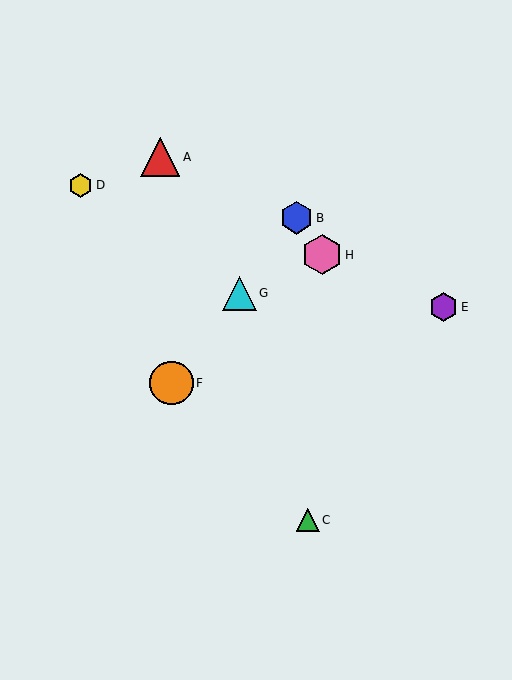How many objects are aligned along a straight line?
3 objects (B, F, G) are aligned along a straight line.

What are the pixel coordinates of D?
Object D is at (81, 185).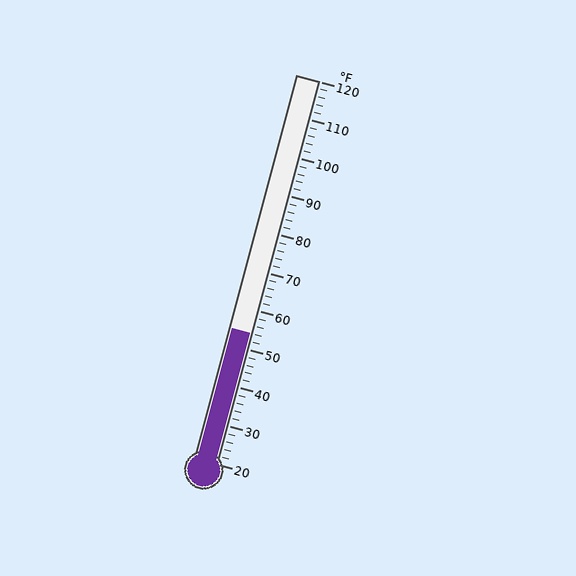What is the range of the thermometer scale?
The thermometer scale ranges from 20°F to 120°F.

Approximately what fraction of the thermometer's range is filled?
The thermometer is filled to approximately 35% of its range.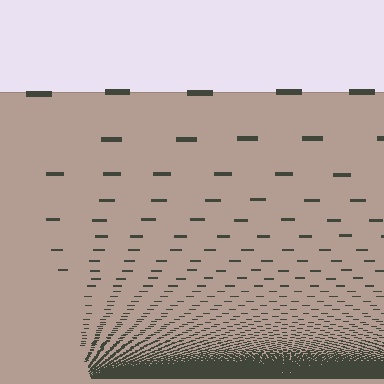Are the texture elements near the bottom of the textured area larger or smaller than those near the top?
Smaller. The gradient is inverted — elements near the bottom are smaller and denser.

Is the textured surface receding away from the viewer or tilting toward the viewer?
The surface appears to tilt toward the viewer. Texture elements get larger and sparser toward the top.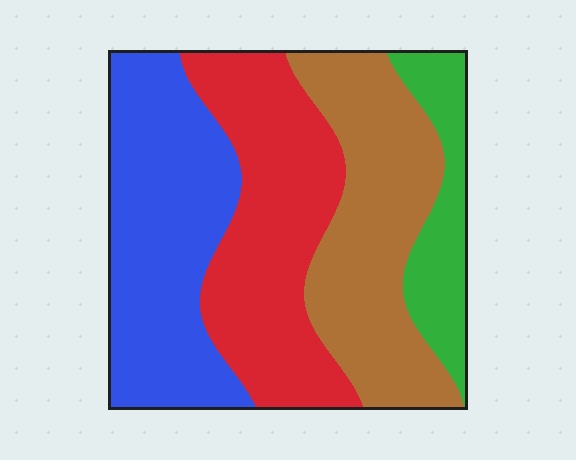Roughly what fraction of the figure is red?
Red takes up about one third (1/3) of the figure.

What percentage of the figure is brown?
Brown takes up between a quarter and a half of the figure.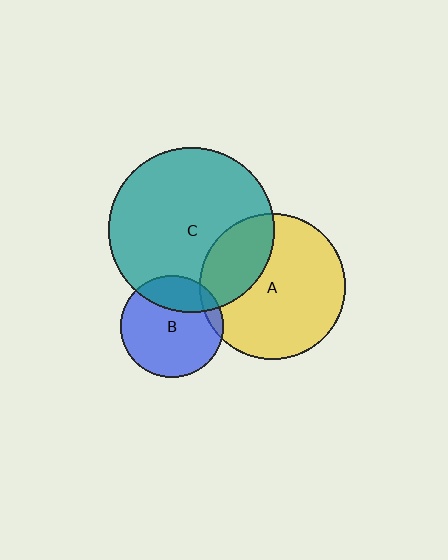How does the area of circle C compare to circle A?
Approximately 1.3 times.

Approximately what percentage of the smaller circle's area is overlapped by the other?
Approximately 10%.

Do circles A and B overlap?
Yes.